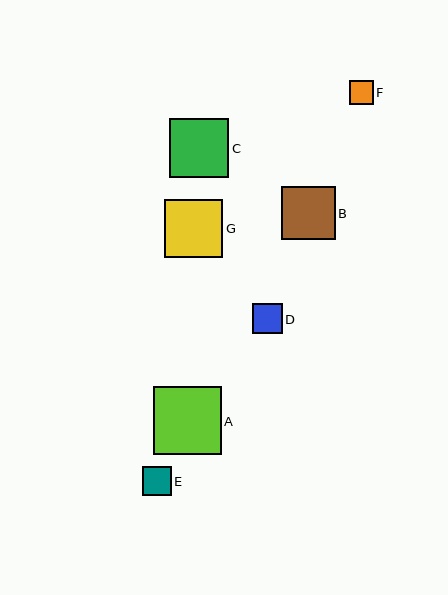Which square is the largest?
Square A is the largest with a size of approximately 68 pixels.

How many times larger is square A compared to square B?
Square A is approximately 1.3 times the size of square B.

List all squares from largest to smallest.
From largest to smallest: A, C, G, B, D, E, F.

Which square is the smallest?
Square F is the smallest with a size of approximately 24 pixels.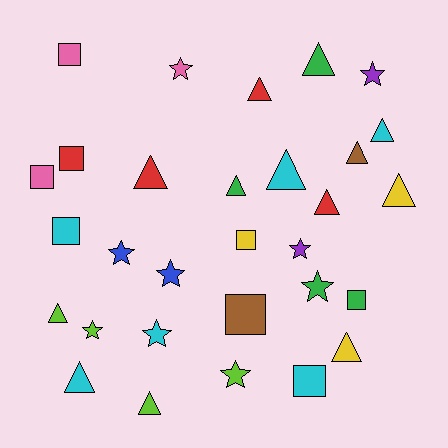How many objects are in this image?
There are 30 objects.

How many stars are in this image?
There are 9 stars.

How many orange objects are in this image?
There are no orange objects.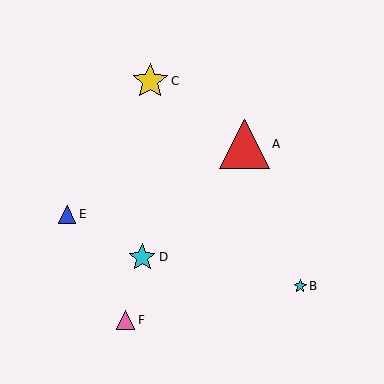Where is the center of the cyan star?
The center of the cyan star is at (300, 286).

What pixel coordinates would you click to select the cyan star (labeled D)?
Click at (142, 257) to select the cyan star D.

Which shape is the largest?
The red triangle (labeled A) is the largest.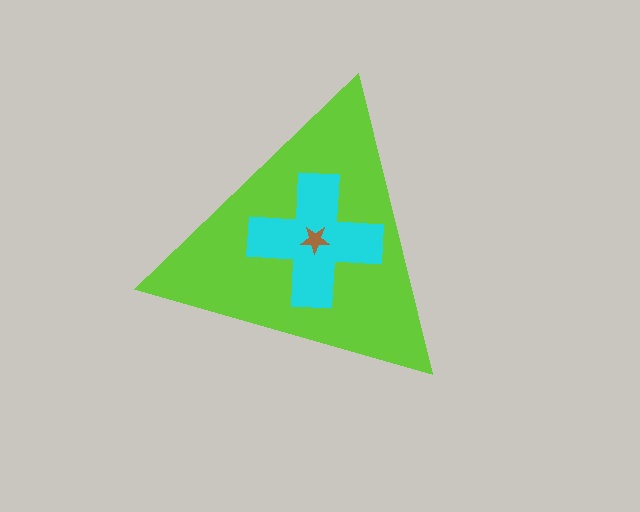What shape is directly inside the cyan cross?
The brown star.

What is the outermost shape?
The lime triangle.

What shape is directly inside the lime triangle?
The cyan cross.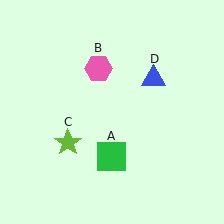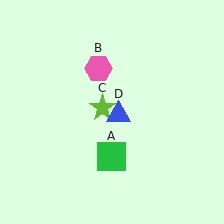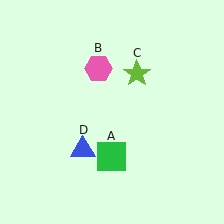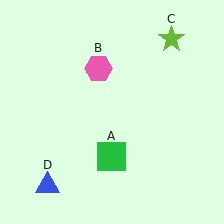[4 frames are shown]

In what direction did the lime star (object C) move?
The lime star (object C) moved up and to the right.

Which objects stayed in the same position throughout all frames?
Green square (object A) and pink hexagon (object B) remained stationary.